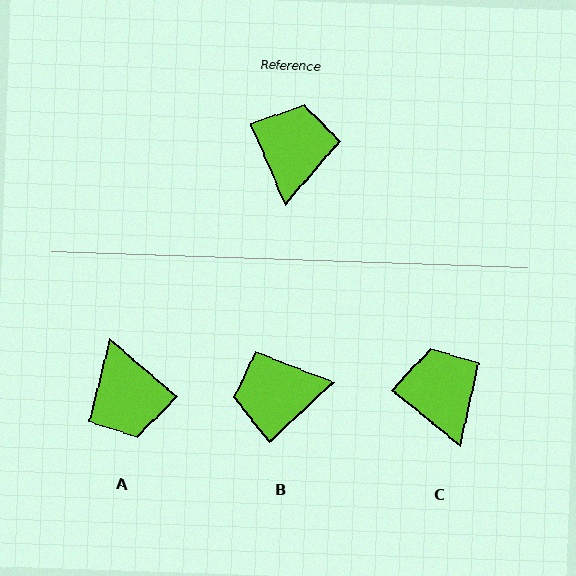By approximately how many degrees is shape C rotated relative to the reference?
Approximately 28 degrees counter-clockwise.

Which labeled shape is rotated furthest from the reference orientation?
A, about 153 degrees away.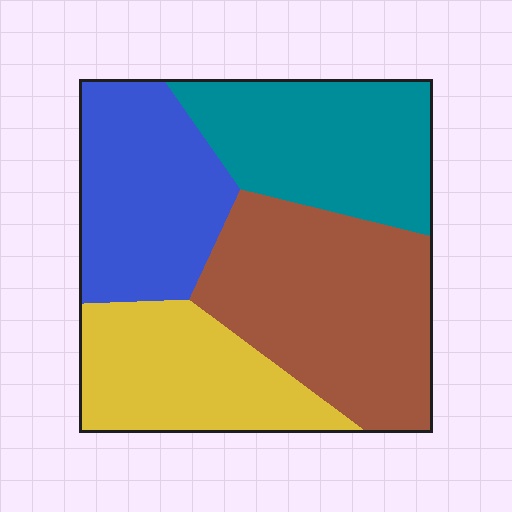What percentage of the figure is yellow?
Yellow covers about 20% of the figure.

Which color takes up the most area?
Brown, at roughly 30%.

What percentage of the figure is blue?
Blue covers around 25% of the figure.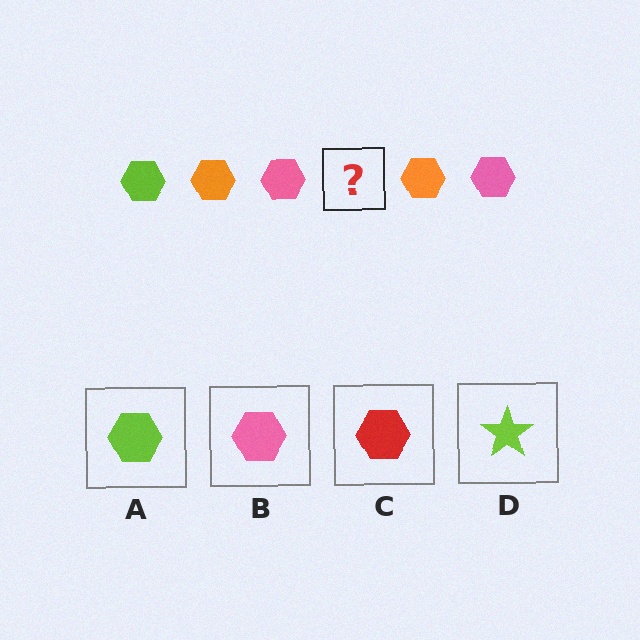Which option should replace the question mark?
Option A.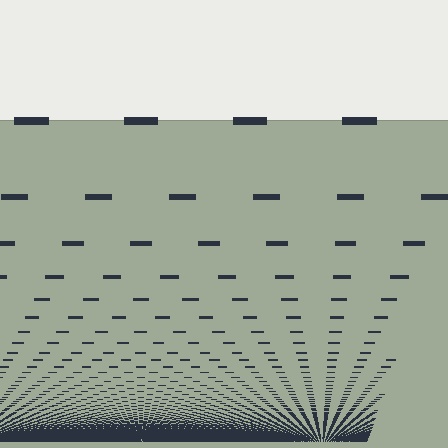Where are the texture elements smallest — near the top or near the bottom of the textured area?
Near the bottom.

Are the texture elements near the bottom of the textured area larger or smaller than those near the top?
Smaller. The gradient is inverted — elements near the bottom are smaller and denser.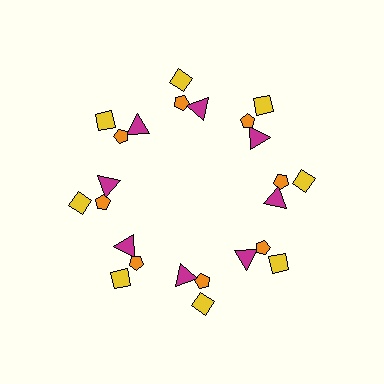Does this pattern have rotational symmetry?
Yes, this pattern has 8-fold rotational symmetry. It looks the same after rotating 45 degrees around the center.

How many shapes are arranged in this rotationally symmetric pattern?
There are 24 shapes, arranged in 8 groups of 3.